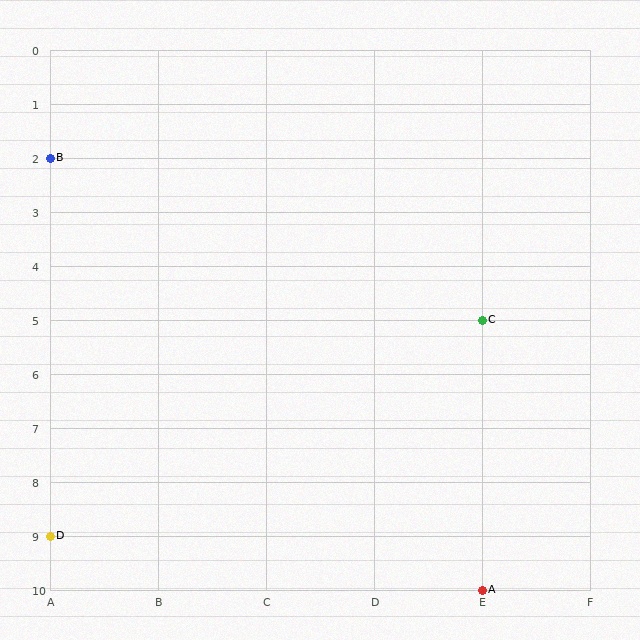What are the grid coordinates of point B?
Point B is at grid coordinates (A, 2).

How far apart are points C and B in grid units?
Points C and B are 4 columns and 3 rows apart (about 5.0 grid units diagonally).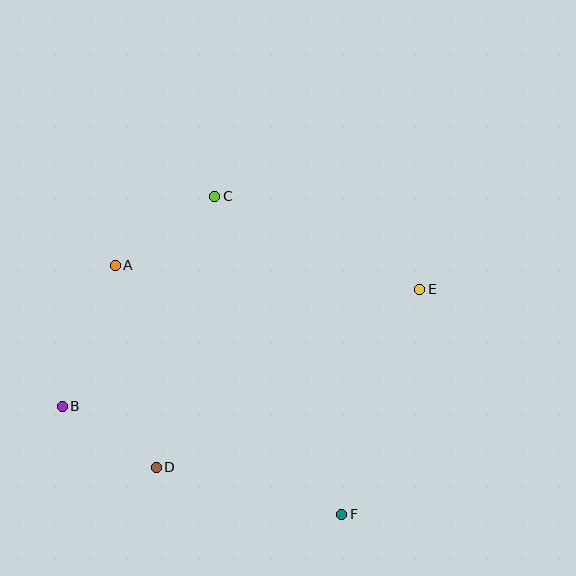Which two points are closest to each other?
Points B and D are closest to each other.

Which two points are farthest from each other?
Points B and E are farthest from each other.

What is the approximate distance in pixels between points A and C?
The distance between A and C is approximately 122 pixels.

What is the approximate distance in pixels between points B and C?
The distance between B and C is approximately 260 pixels.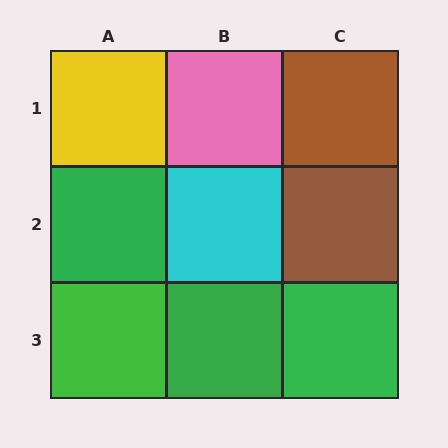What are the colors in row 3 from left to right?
Green, green, green.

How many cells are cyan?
1 cell is cyan.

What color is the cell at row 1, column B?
Pink.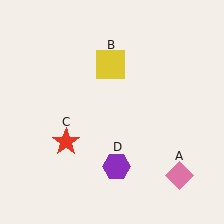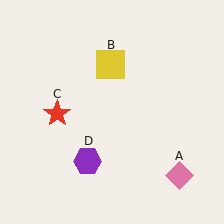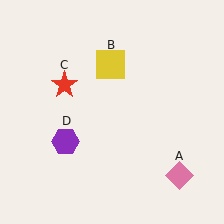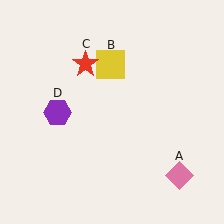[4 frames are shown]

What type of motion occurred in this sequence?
The red star (object C), purple hexagon (object D) rotated clockwise around the center of the scene.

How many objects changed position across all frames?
2 objects changed position: red star (object C), purple hexagon (object D).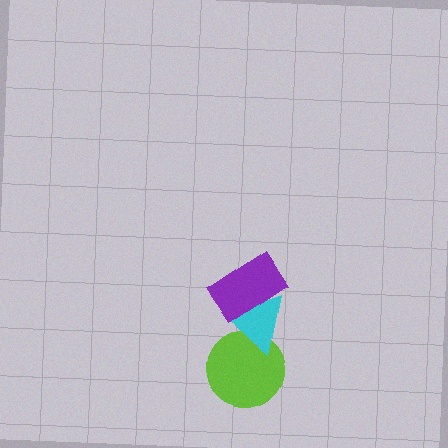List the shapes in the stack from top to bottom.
From top to bottom: the purple rectangle, the cyan triangle, the lime circle.